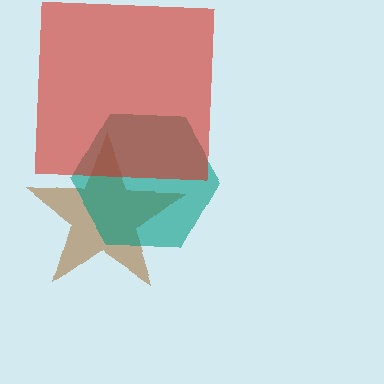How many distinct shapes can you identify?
There are 3 distinct shapes: a brown star, a teal hexagon, a red square.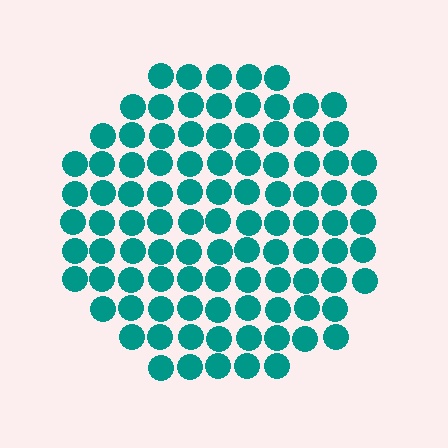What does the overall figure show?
The overall figure shows a circle.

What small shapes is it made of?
It is made of small circles.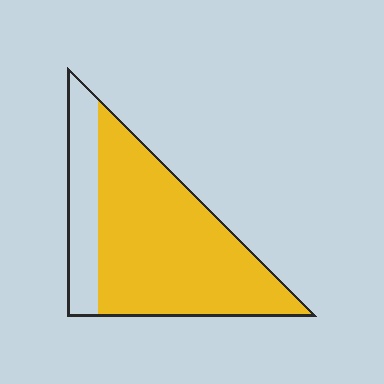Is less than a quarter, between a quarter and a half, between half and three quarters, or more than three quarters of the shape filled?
More than three quarters.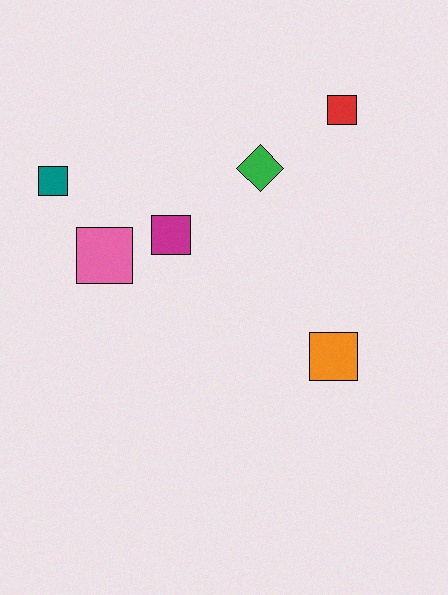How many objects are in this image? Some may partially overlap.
There are 6 objects.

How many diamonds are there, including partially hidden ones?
There is 1 diamond.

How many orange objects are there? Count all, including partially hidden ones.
There is 1 orange object.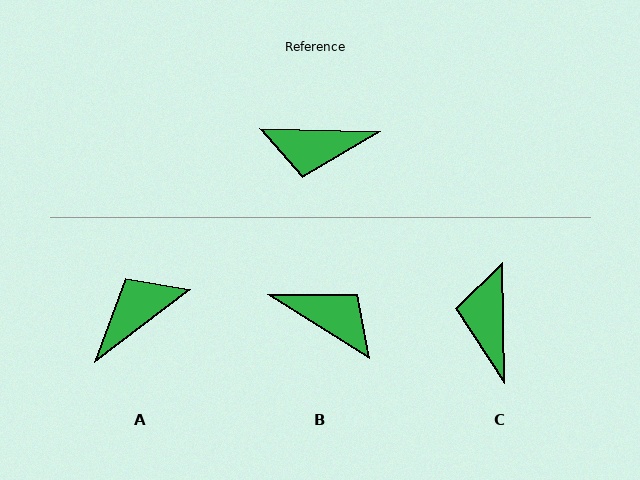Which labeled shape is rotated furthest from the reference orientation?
B, about 150 degrees away.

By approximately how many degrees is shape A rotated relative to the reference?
Approximately 141 degrees clockwise.